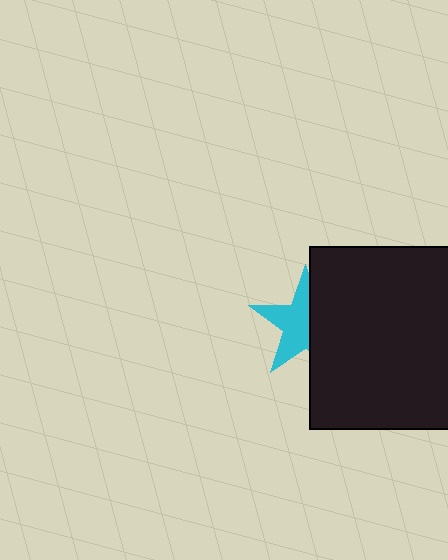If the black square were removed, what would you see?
You would see the complete cyan star.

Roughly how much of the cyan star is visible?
About half of it is visible (roughly 57%).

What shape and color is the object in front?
The object in front is a black square.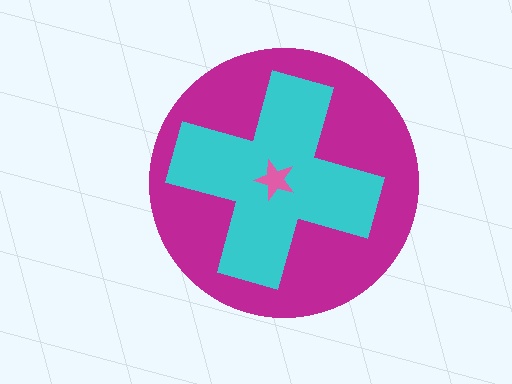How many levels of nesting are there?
3.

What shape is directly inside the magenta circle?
The cyan cross.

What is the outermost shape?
The magenta circle.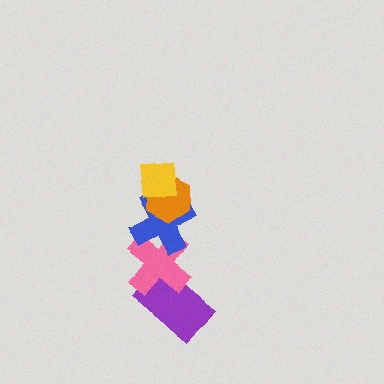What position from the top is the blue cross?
The blue cross is 3rd from the top.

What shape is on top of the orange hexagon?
The yellow square is on top of the orange hexagon.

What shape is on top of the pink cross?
The blue cross is on top of the pink cross.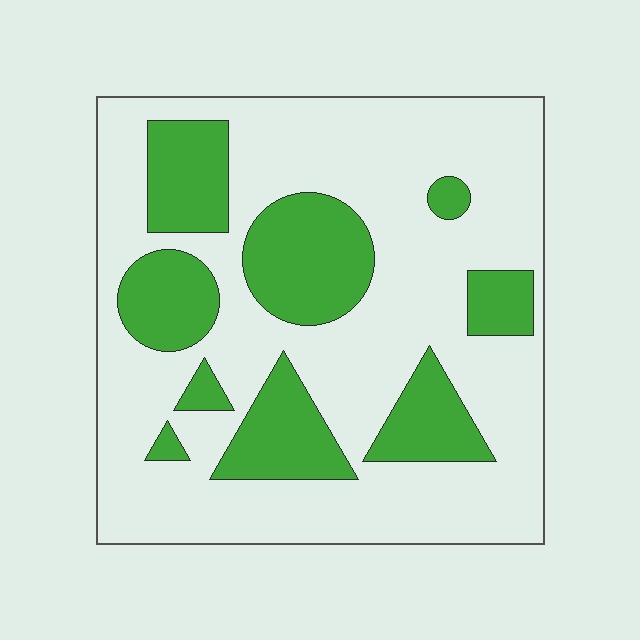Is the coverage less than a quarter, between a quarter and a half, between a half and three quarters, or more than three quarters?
Between a quarter and a half.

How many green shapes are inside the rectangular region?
9.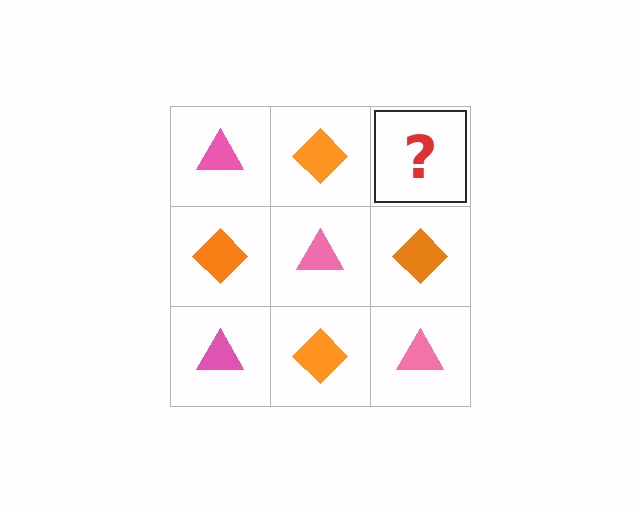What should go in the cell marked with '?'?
The missing cell should contain a pink triangle.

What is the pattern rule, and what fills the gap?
The rule is that it alternates pink triangle and orange diamond in a checkerboard pattern. The gap should be filled with a pink triangle.